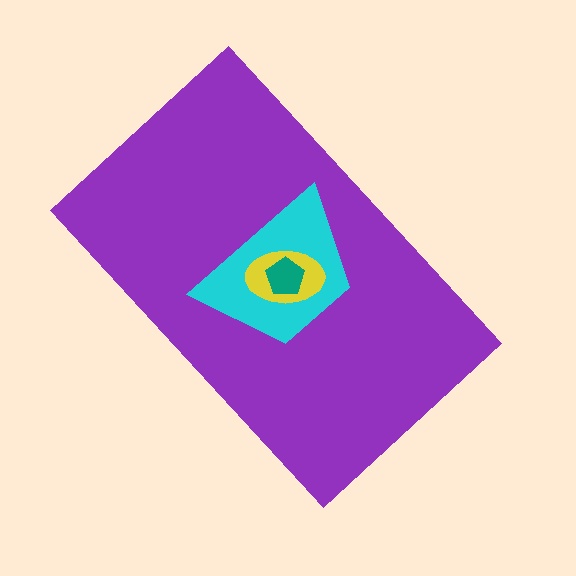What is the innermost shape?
The teal pentagon.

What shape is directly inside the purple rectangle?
The cyan trapezoid.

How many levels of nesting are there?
4.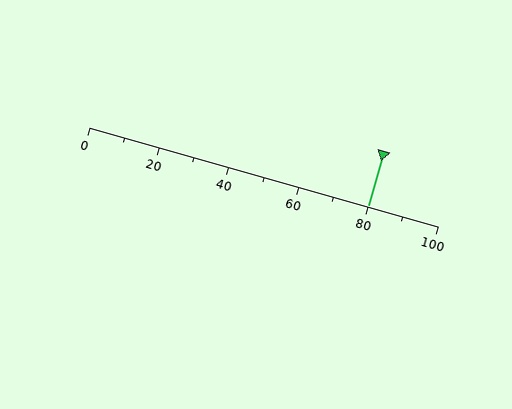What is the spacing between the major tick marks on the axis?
The major ticks are spaced 20 apart.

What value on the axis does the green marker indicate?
The marker indicates approximately 80.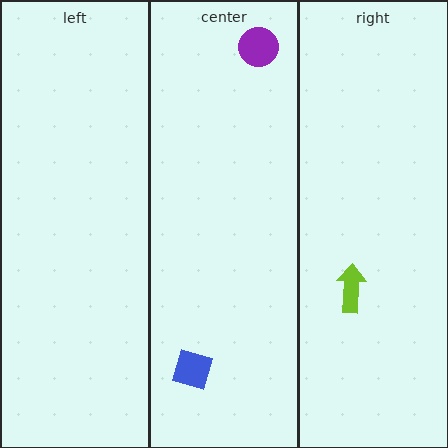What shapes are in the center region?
The purple circle, the blue square.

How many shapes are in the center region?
2.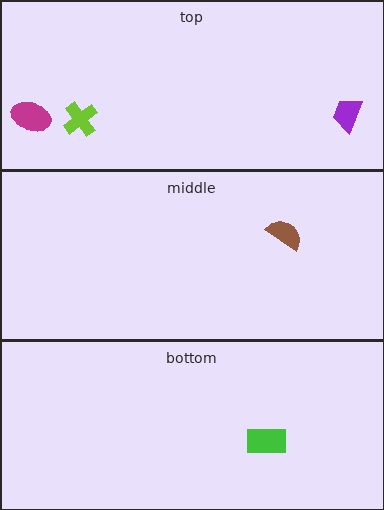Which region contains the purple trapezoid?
The top region.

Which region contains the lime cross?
The top region.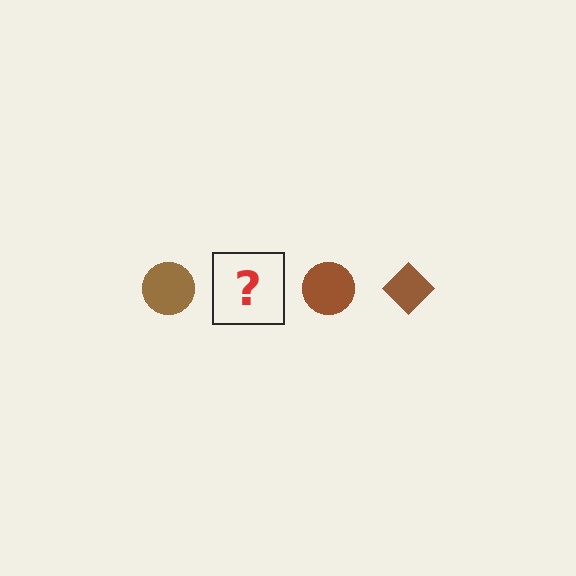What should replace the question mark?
The question mark should be replaced with a brown diamond.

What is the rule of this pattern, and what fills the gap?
The rule is that the pattern cycles through circle, diamond shapes in brown. The gap should be filled with a brown diamond.